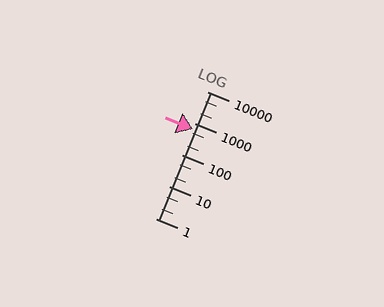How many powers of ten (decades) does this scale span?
The scale spans 4 decades, from 1 to 10000.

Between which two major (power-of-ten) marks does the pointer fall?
The pointer is between 100 and 1000.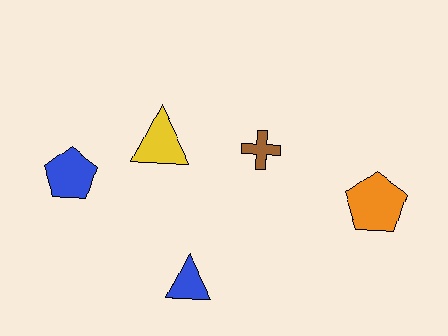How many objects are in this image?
There are 5 objects.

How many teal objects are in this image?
There are no teal objects.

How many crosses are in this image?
There is 1 cross.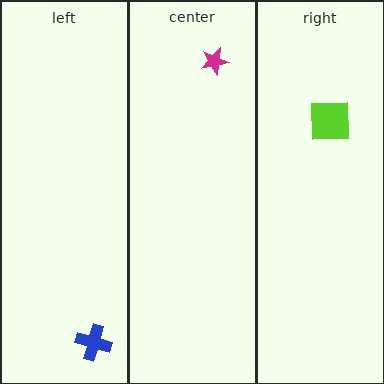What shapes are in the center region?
The magenta star.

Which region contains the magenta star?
The center region.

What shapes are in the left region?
The blue cross.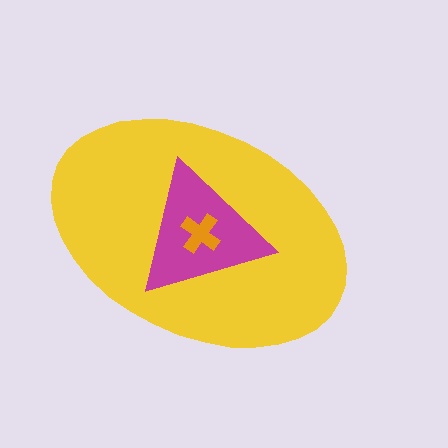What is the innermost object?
The orange cross.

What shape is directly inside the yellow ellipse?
The magenta triangle.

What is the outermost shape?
The yellow ellipse.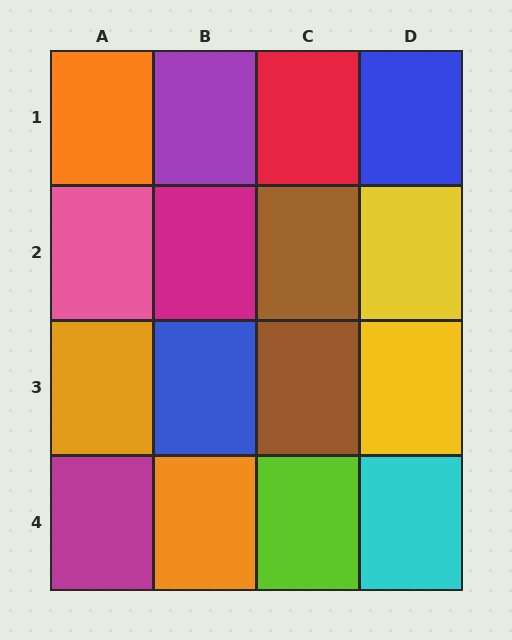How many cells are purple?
1 cell is purple.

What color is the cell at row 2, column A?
Pink.